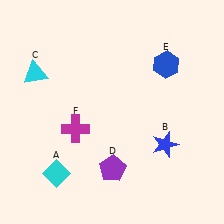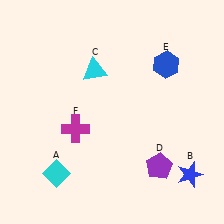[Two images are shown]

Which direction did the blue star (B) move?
The blue star (B) moved down.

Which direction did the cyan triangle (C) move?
The cyan triangle (C) moved right.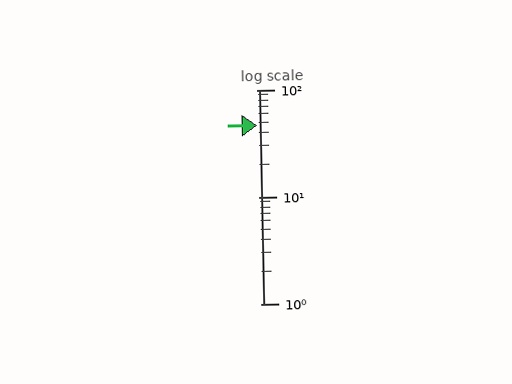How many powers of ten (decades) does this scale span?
The scale spans 2 decades, from 1 to 100.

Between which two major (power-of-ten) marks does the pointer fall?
The pointer is between 10 and 100.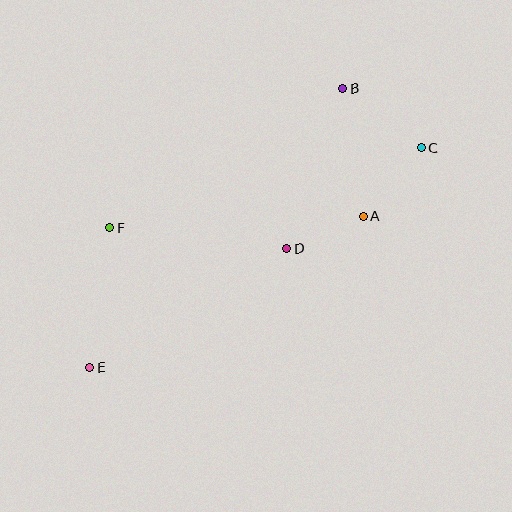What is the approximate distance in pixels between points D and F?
The distance between D and F is approximately 178 pixels.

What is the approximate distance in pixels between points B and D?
The distance between B and D is approximately 170 pixels.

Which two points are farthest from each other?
Points C and E are farthest from each other.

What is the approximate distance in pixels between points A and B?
The distance between A and B is approximately 130 pixels.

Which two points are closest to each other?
Points A and D are closest to each other.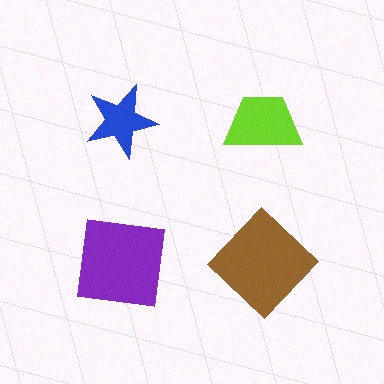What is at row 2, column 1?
A purple square.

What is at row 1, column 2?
A lime trapezoid.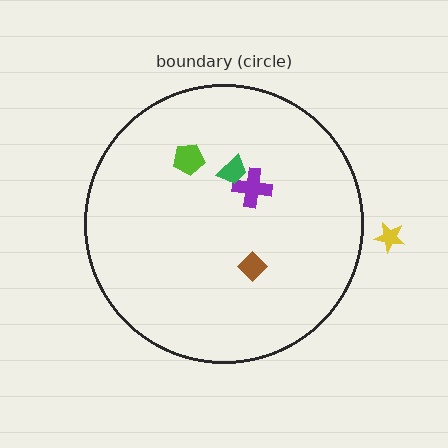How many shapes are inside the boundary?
4 inside, 1 outside.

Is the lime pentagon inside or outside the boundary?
Inside.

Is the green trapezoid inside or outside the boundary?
Inside.